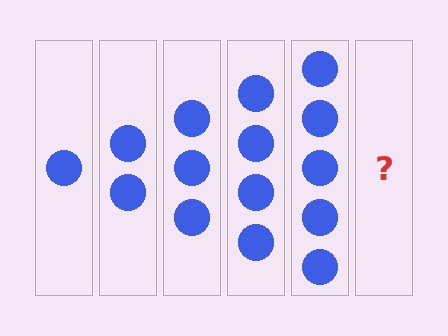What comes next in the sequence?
The next element should be 6 circles.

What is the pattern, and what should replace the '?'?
The pattern is that each step adds one more circle. The '?' should be 6 circles.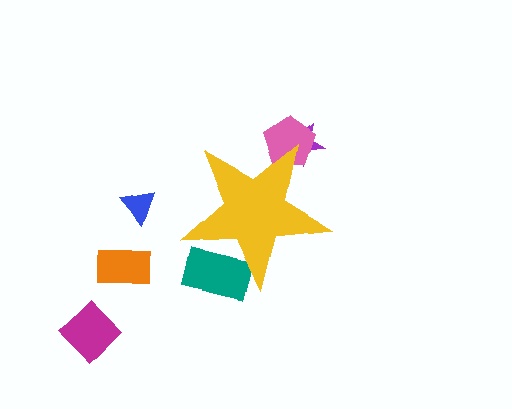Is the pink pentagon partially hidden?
Yes, the pink pentagon is partially hidden behind the yellow star.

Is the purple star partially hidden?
Yes, the purple star is partially hidden behind the yellow star.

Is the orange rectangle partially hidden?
No, the orange rectangle is fully visible.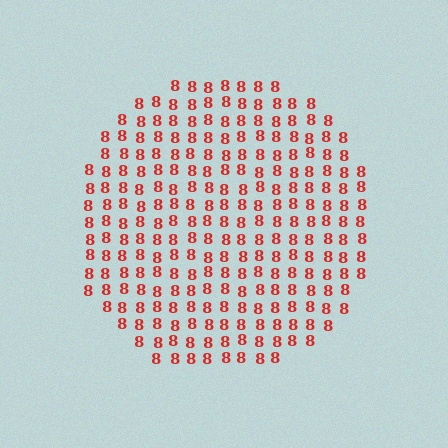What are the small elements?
The small elements are digit 8's.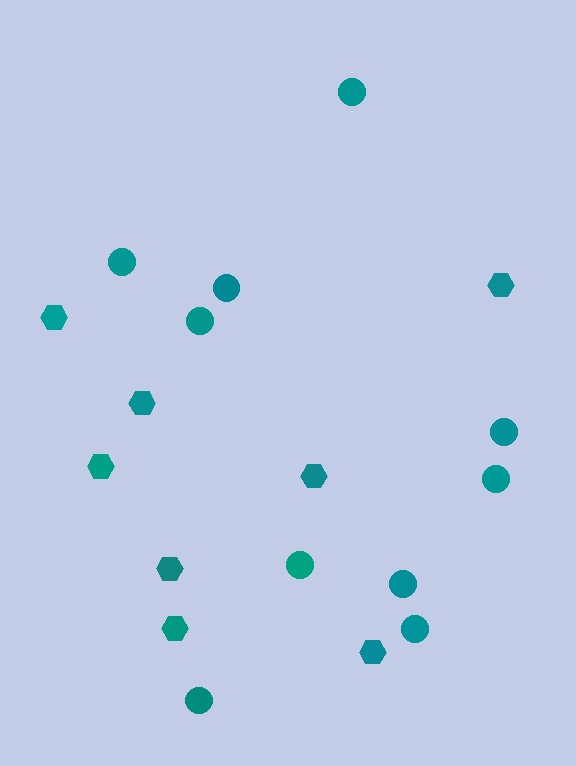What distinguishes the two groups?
There are 2 groups: one group of hexagons (8) and one group of circles (10).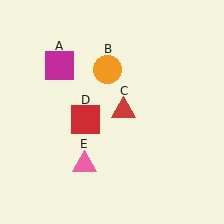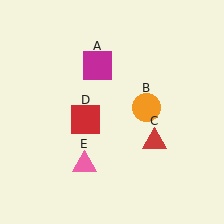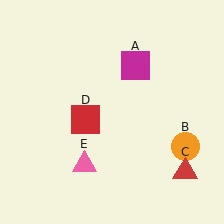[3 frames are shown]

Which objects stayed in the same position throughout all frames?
Red square (object D) and pink triangle (object E) remained stationary.